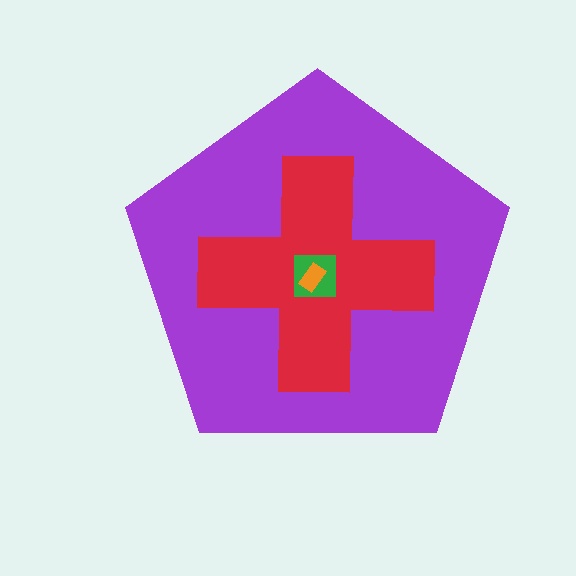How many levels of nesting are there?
4.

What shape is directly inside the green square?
The orange rectangle.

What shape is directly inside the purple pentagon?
The red cross.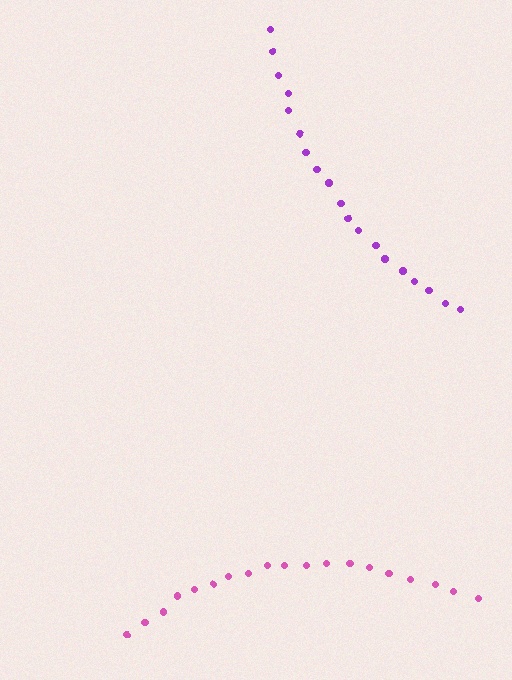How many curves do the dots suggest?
There are 2 distinct paths.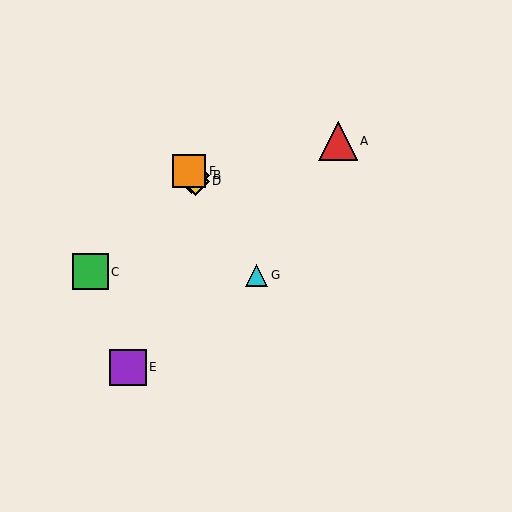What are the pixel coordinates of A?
Object A is at (338, 141).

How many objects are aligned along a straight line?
4 objects (B, D, F, G) are aligned along a straight line.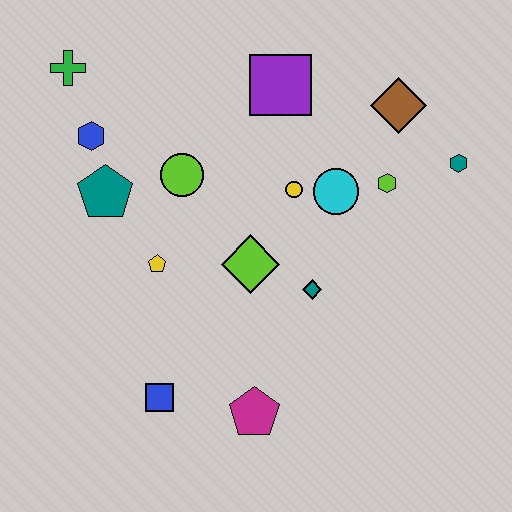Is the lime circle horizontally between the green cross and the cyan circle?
Yes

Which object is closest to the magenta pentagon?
The blue square is closest to the magenta pentagon.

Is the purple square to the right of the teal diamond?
No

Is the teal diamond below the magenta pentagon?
No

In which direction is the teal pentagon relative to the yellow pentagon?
The teal pentagon is above the yellow pentagon.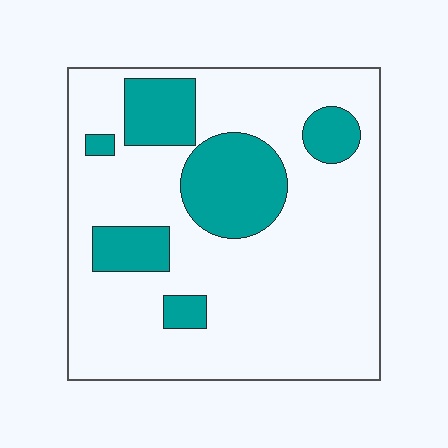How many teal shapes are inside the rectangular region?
6.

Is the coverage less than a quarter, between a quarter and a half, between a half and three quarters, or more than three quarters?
Less than a quarter.